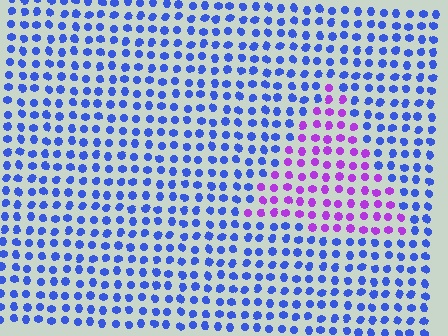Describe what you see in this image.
The image is filled with small blue elements in a uniform arrangement. A triangle-shaped region is visible where the elements are tinted to a slightly different hue, forming a subtle color boundary.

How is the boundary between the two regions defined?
The boundary is defined purely by a slight shift in hue (about 57 degrees). Spacing, size, and orientation are identical on both sides.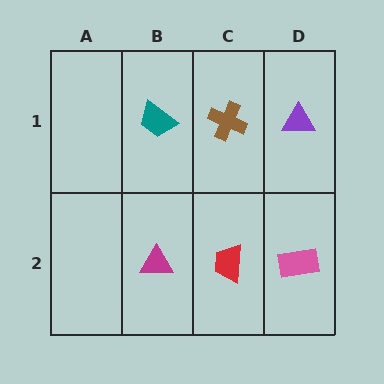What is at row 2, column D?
A pink rectangle.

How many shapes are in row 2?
3 shapes.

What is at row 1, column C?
A brown cross.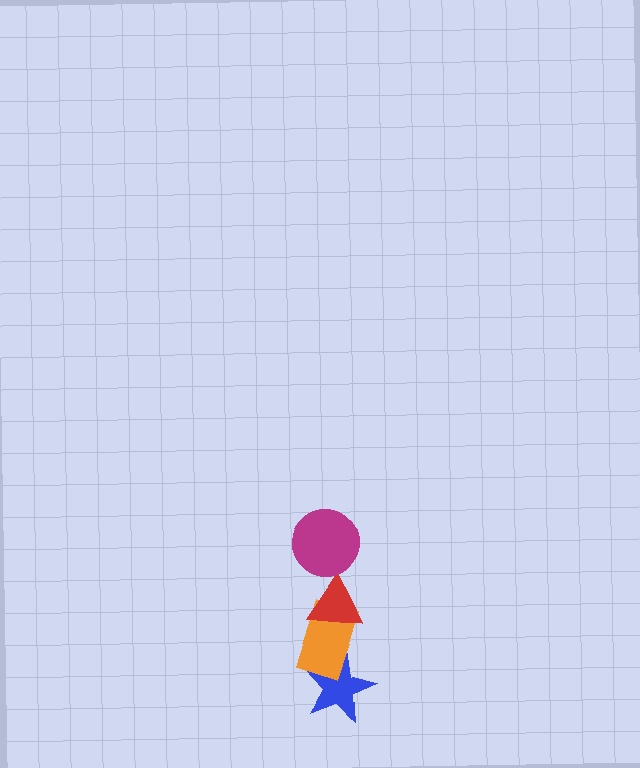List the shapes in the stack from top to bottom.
From top to bottom: the magenta circle, the red triangle, the orange rectangle, the blue star.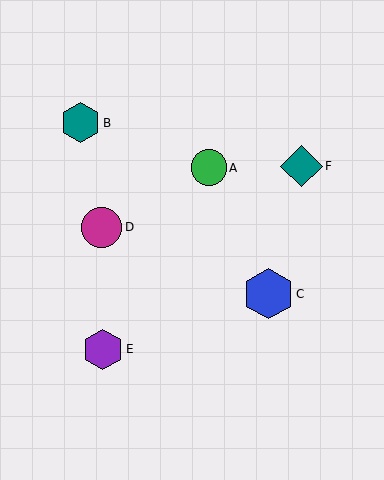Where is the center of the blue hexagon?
The center of the blue hexagon is at (268, 294).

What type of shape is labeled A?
Shape A is a green circle.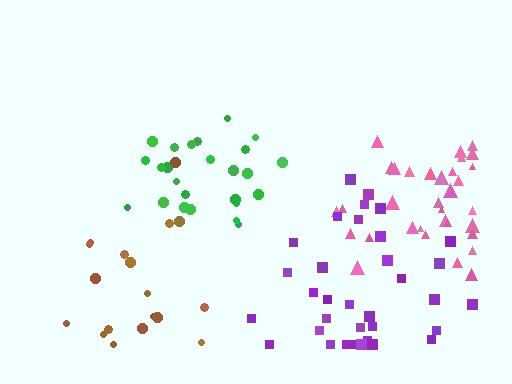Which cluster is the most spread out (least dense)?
Brown.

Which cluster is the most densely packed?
Green.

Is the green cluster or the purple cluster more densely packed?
Green.